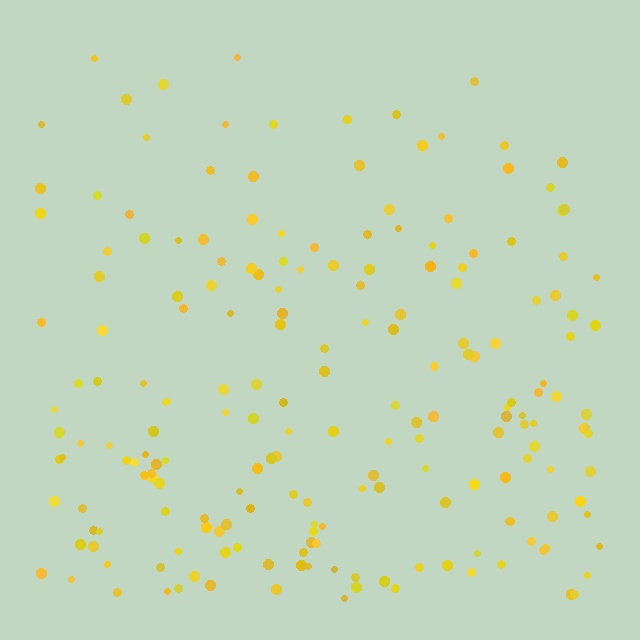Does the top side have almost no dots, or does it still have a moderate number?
Still a moderate number, just noticeably fewer than the bottom.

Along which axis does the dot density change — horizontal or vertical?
Vertical.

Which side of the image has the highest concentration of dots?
The bottom.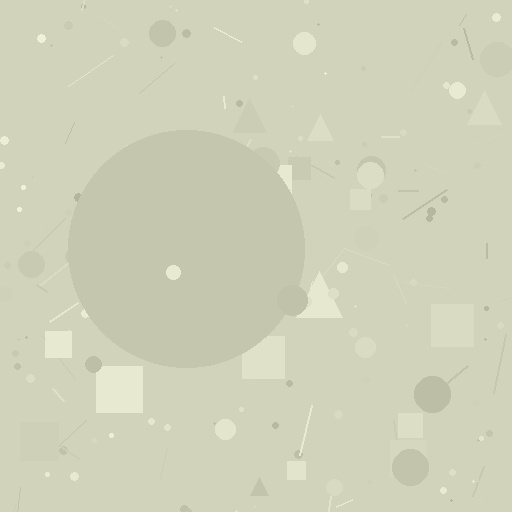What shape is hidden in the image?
A circle is hidden in the image.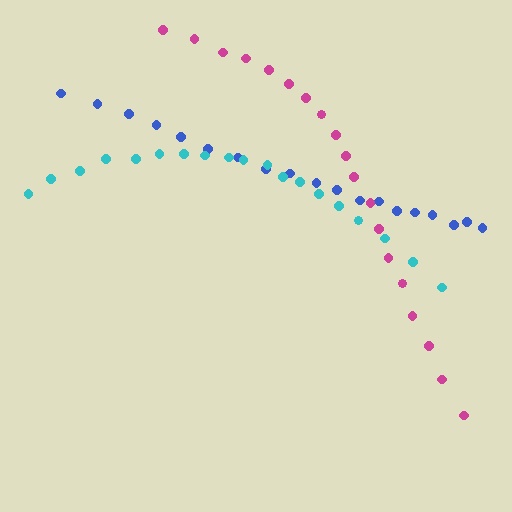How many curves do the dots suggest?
There are 3 distinct paths.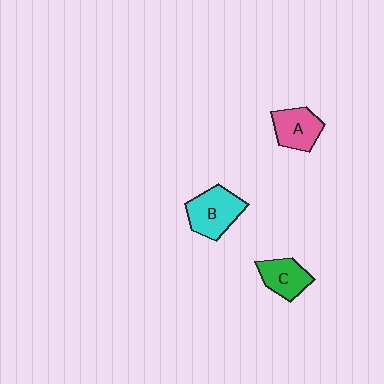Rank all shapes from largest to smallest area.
From largest to smallest: B (cyan), A (pink), C (green).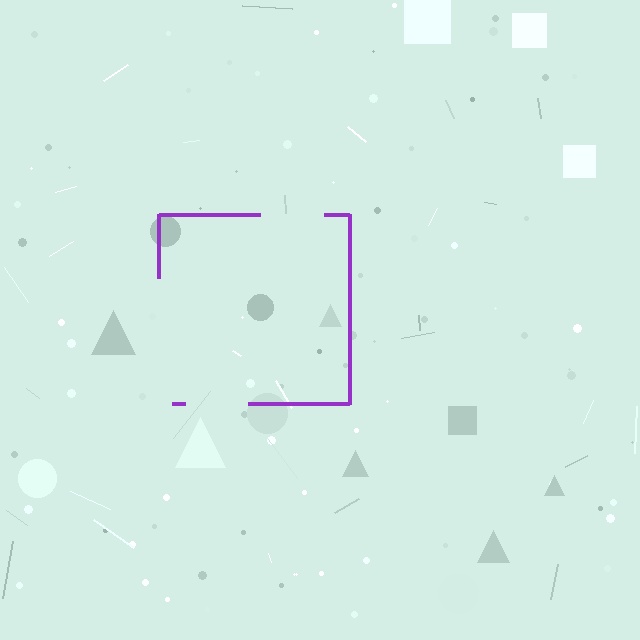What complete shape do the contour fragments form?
The contour fragments form a square.